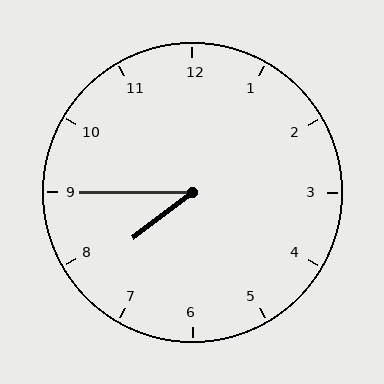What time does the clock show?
7:45.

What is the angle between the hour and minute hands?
Approximately 38 degrees.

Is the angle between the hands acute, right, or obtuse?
It is acute.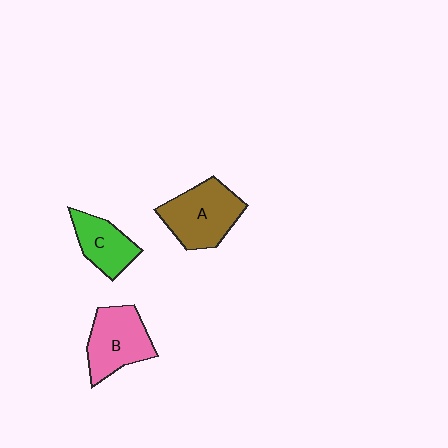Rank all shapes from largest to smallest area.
From largest to smallest: A (brown), B (pink), C (green).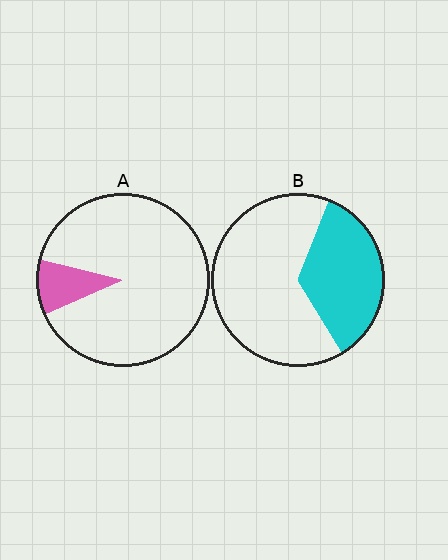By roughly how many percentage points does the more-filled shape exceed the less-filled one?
By roughly 25 percentage points (B over A).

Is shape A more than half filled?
No.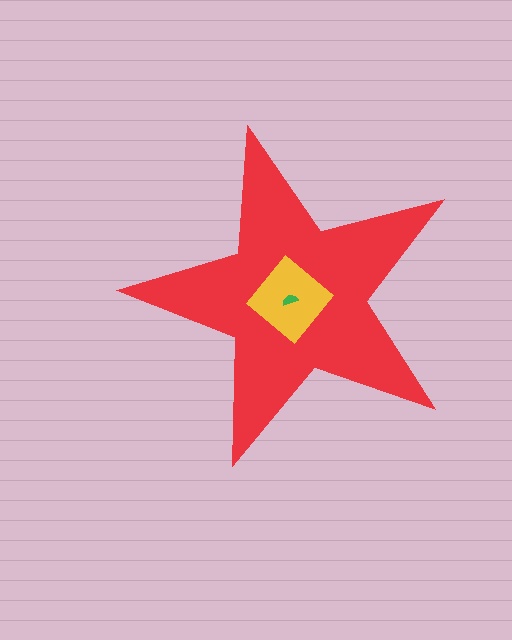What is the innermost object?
The green semicircle.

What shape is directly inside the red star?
The yellow diamond.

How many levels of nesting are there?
3.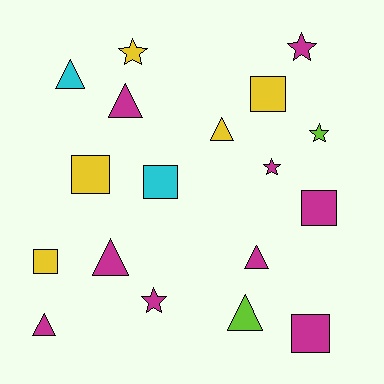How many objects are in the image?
There are 18 objects.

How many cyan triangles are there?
There is 1 cyan triangle.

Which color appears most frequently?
Magenta, with 9 objects.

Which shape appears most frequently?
Triangle, with 7 objects.